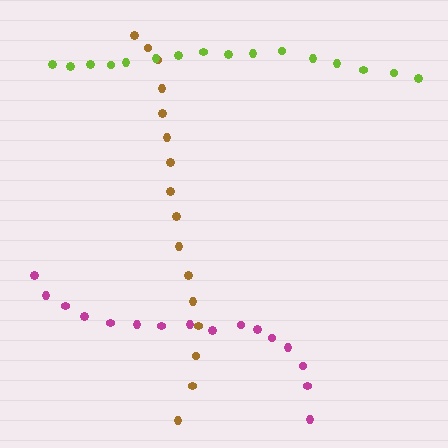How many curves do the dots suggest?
There are 3 distinct paths.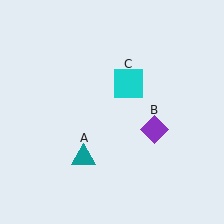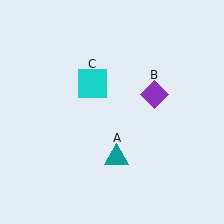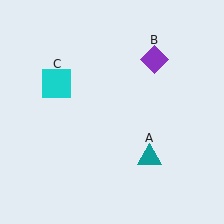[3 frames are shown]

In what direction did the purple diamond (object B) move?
The purple diamond (object B) moved up.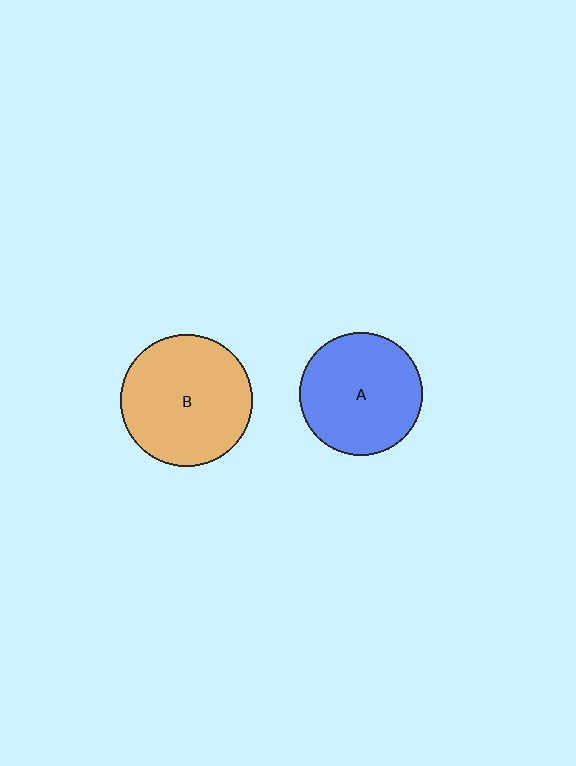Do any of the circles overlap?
No, none of the circles overlap.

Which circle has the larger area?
Circle B (orange).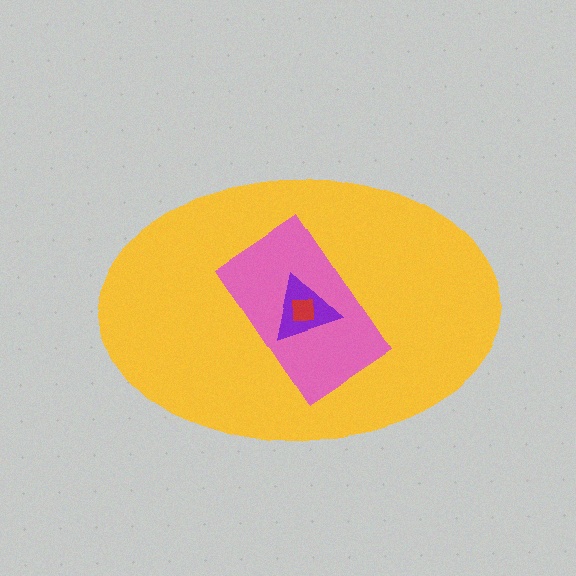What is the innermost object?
The red square.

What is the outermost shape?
The yellow ellipse.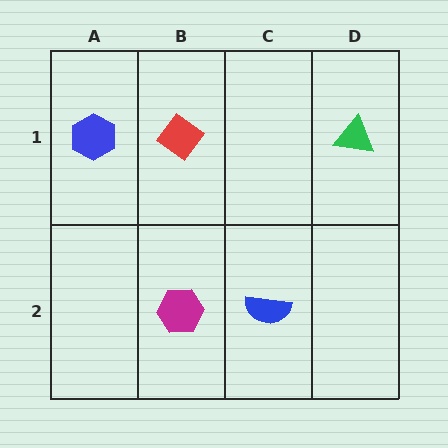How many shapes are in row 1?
3 shapes.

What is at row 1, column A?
A blue hexagon.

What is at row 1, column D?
A green triangle.